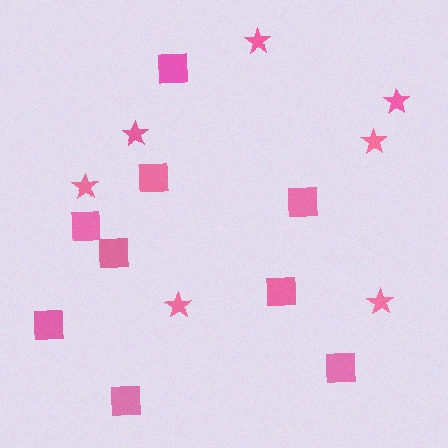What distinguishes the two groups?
There are 2 groups: one group of stars (7) and one group of squares (9).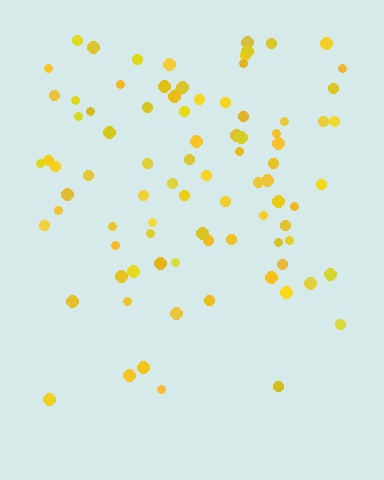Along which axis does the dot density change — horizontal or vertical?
Vertical.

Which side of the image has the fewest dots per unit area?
The bottom.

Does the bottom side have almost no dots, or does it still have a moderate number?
Still a moderate number, just noticeably fewer than the top.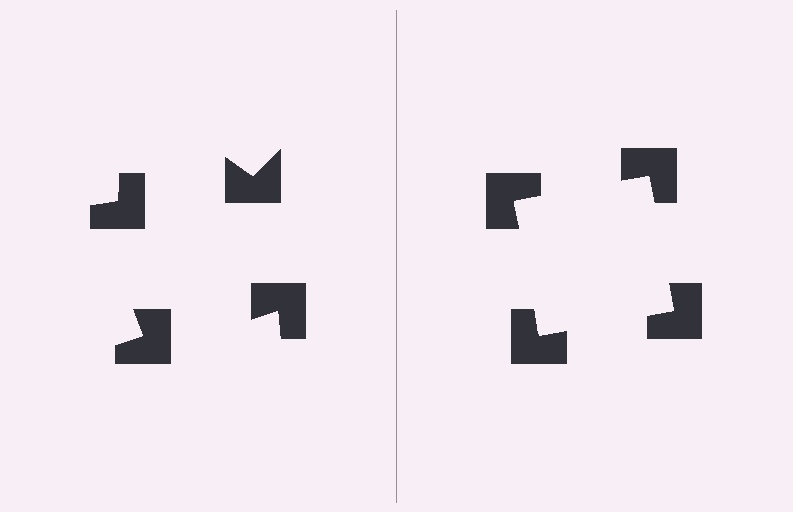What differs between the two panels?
The notched squares are positioned identically on both sides; only the wedge orientations differ. On the right they align to a square; on the left they are misaligned.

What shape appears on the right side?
An illusory square.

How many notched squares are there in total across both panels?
8 — 4 on each side.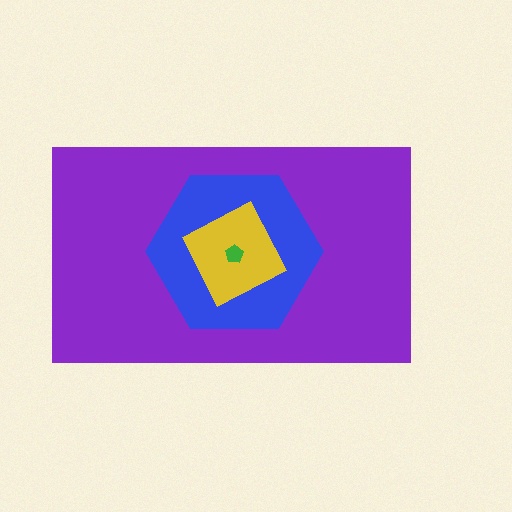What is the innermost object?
The green pentagon.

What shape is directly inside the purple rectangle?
The blue hexagon.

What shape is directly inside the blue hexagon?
The yellow square.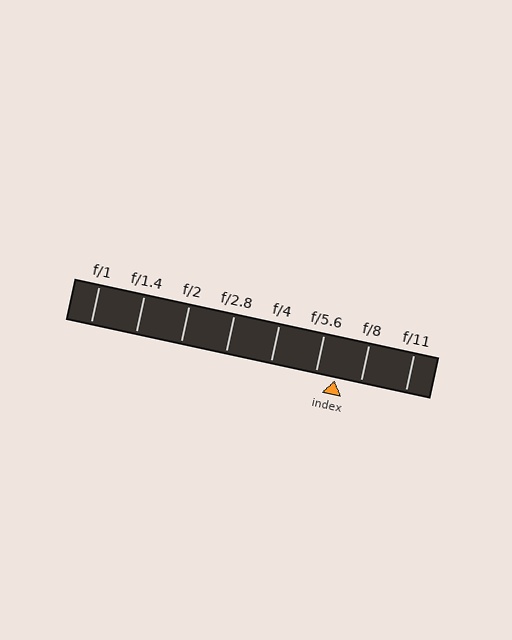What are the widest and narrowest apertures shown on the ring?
The widest aperture shown is f/1 and the narrowest is f/11.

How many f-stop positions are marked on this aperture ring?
There are 8 f-stop positions marked.